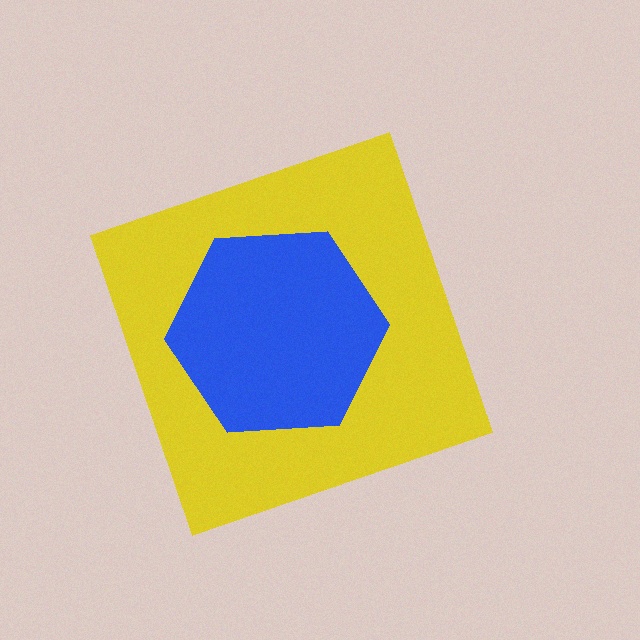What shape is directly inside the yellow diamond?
The blue hexagon.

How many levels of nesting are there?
2.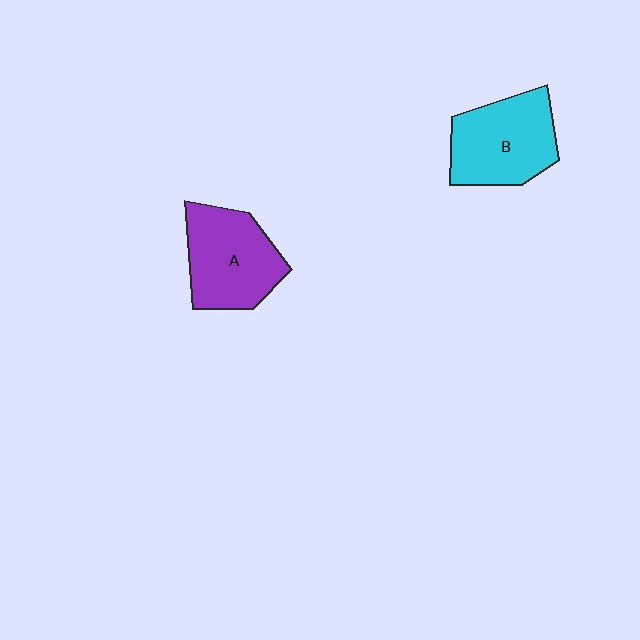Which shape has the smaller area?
Shape A (purple).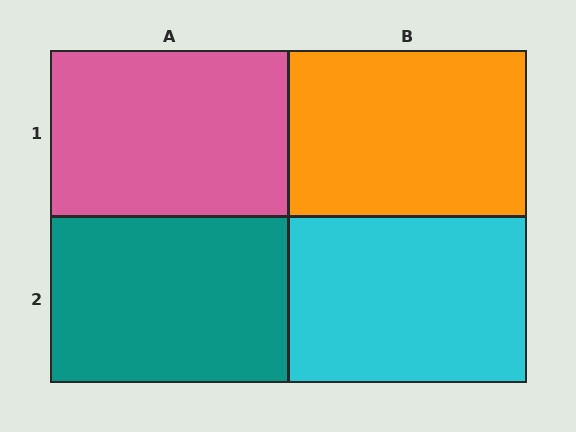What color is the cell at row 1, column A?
Pink.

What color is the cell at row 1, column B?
Orange.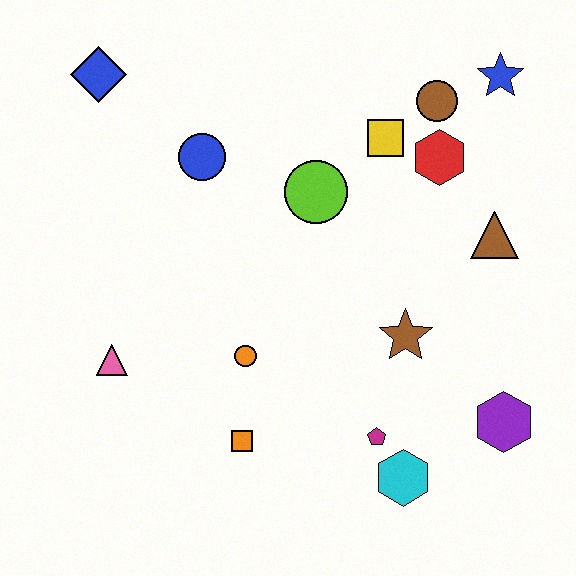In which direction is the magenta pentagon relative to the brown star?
The magenta pentagon is below the brown star.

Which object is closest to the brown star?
The magenta pentagon is closest to the brown star.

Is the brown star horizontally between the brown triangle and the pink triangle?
Yes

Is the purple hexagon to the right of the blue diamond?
Yes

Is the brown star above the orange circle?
Yes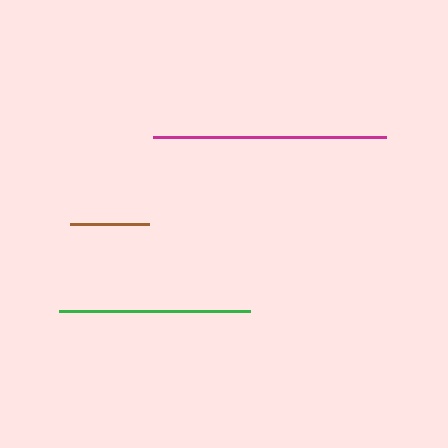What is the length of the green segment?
The green segment is approximately 191 pixels long.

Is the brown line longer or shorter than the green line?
The green line is longer than the brown line.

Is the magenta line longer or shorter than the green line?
The magenta line is longer than the green line.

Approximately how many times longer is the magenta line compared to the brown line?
The magenta line is approximately 3.0 times the length of the brown line.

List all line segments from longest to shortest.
From longest to shortest: magenta, green, brown.